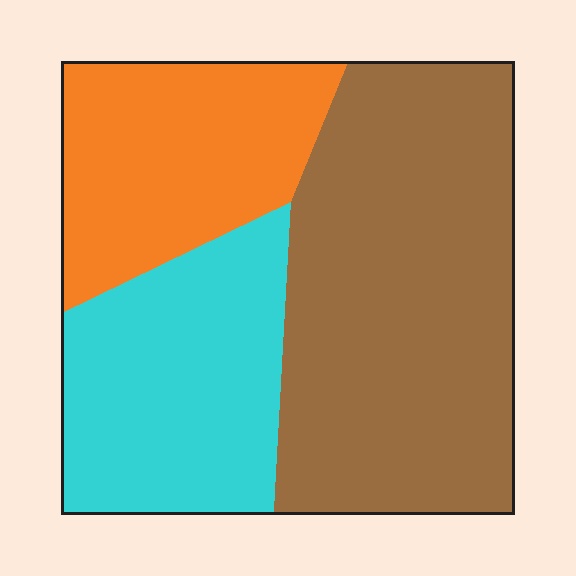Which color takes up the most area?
Brown, at roughly 50%.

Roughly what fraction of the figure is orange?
Orange takes up about one quarter (1/4) of the figure.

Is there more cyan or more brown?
Brown.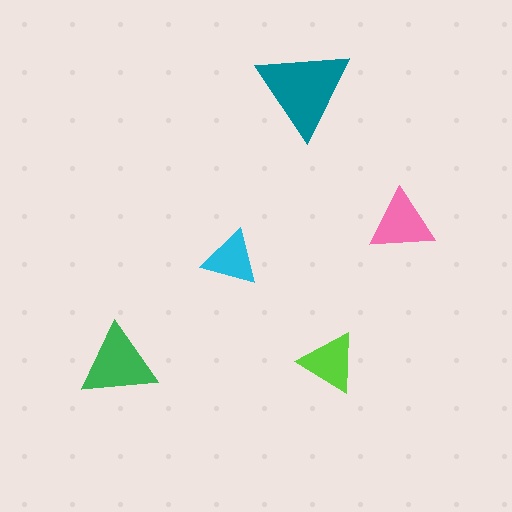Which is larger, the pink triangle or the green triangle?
The green one.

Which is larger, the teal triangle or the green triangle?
The teal one.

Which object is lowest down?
The green triangle is bottommost.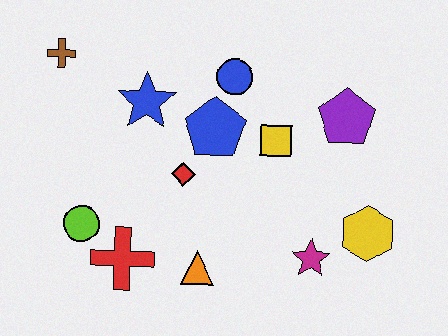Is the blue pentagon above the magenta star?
Yes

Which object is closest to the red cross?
The lime circle is closest to the red cross.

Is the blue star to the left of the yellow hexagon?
Yes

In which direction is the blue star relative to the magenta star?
The blue star is to the left of the magenta star.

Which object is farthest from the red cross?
The purple pentagon is farthest from the red cross.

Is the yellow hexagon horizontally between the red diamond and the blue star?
No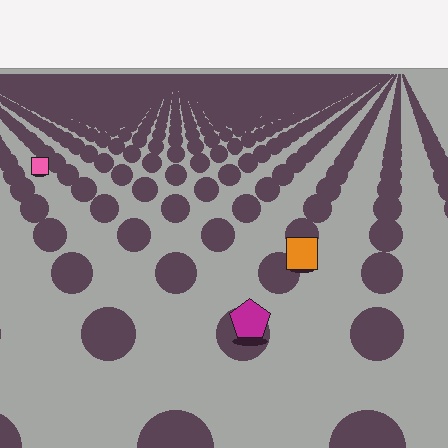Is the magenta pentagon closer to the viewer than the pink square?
Yes. The magenta pentagon is closer — you can tell from the texture gradient: the ground texture is coarser near it.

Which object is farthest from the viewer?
The pink square is farthest from the viewer. It appears smaller and the ground texture around it is denser.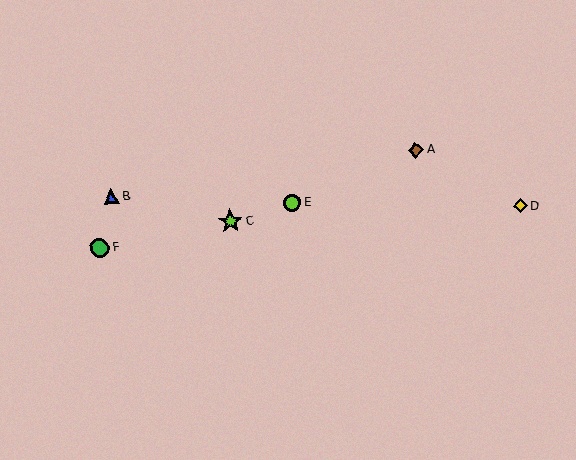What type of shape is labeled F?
Shape F is a green circle.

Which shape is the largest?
The lime star (labeled C) is the largest.